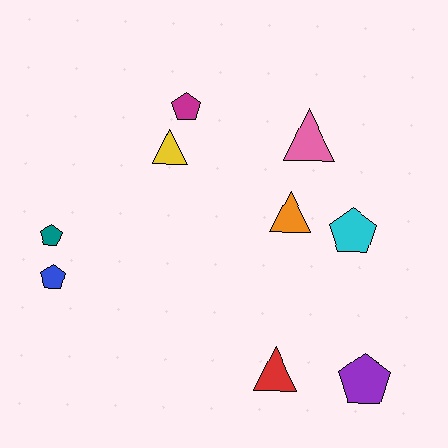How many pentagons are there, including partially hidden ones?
There are 5 pentagons.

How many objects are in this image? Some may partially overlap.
There are 9 objects.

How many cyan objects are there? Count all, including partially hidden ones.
There is 1 cyan object.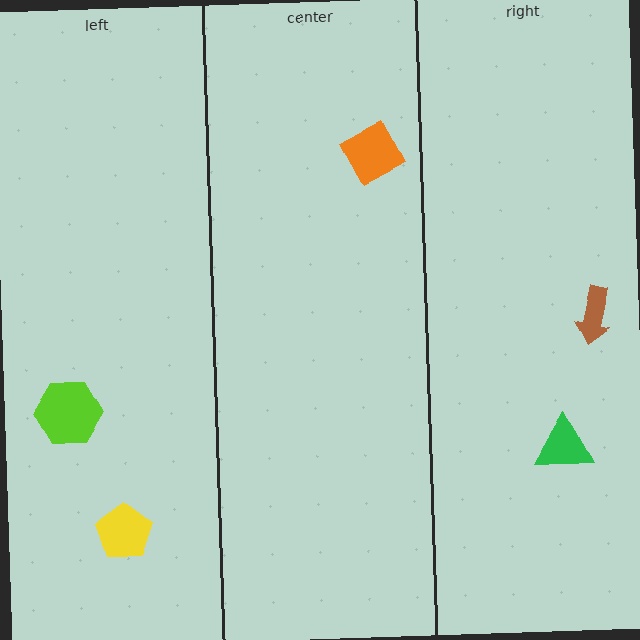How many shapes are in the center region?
1.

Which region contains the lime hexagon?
The left region.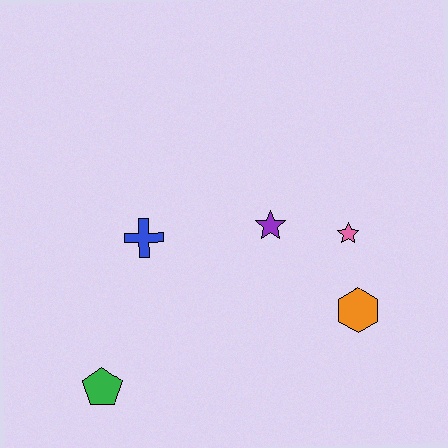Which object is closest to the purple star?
The pink star is closest to the purple star.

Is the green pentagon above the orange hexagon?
No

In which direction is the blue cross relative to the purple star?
The blue cross is to the left of the purple star.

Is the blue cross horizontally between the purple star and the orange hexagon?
No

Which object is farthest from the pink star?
The green pentagon is farthest from the pink star.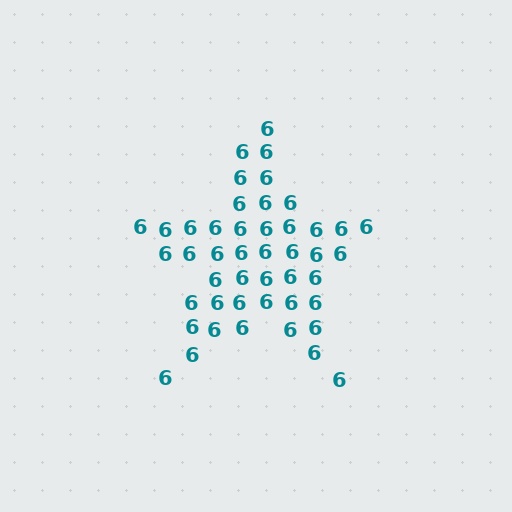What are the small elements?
The small elements are digit 6's.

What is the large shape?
The large shape is a star.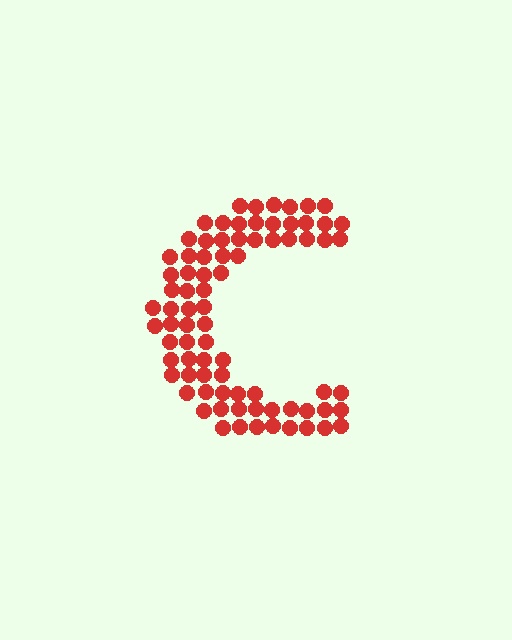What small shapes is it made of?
It is made of small circles.